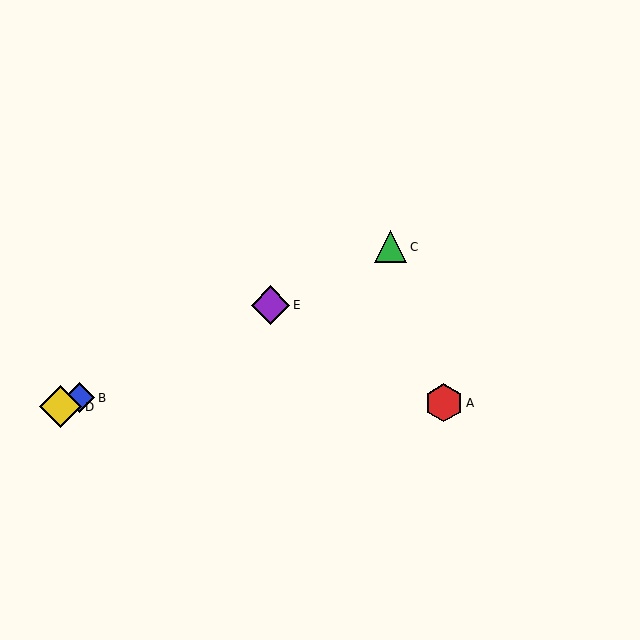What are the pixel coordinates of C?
Object C is at (391, 247).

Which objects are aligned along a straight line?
Objects B, C, D, E are aligned along a straight line.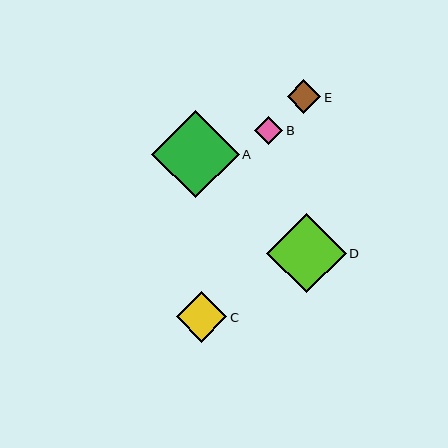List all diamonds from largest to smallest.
From largest to smallest: A, D, C, E, B.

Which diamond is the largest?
Diamond A is the largest with a size of approximately 87 pixels.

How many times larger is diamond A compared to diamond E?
Diamond A is approximately 2.6 times the size of diamond E.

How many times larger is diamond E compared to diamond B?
Diamond E is approximately 1.2 times the size of diamond B.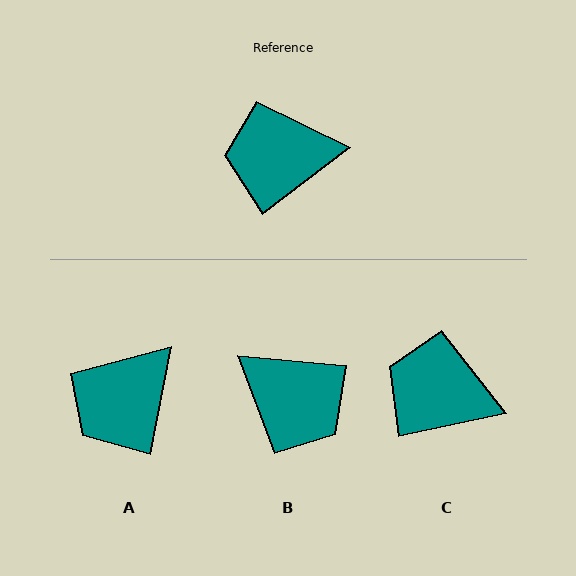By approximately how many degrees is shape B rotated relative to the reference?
Approximately 138 degrees counter-clockwise.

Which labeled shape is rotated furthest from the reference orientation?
B, about 138 degrees away.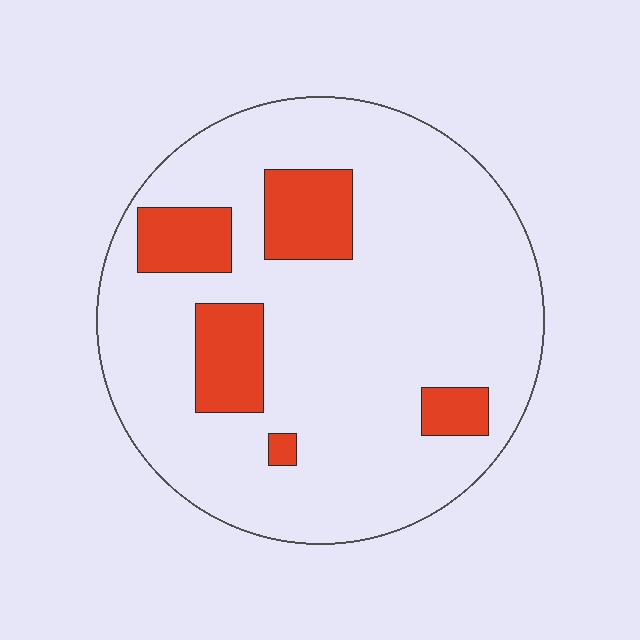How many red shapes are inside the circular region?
5.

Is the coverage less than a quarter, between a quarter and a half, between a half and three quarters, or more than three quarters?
Less than a quarter.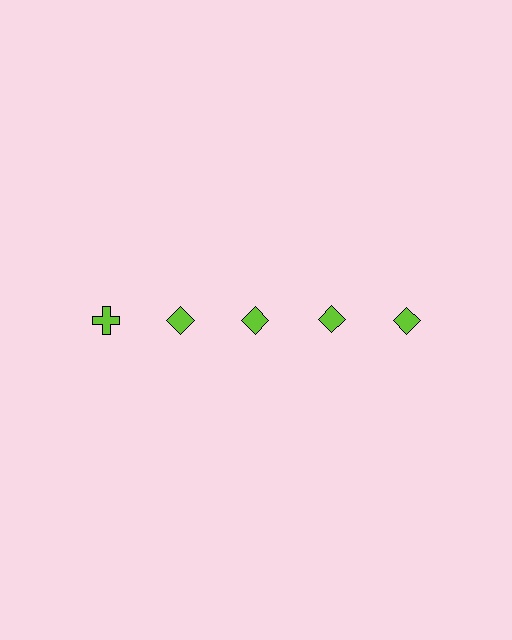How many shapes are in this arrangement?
There are 5 shapes arranged in a grid pattern.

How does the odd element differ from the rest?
It has a different shape: cross instead of diamond.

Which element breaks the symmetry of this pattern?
The lime cross in the top row, leftmost column breaks the symmetry. All other shapes are lime diamonds.